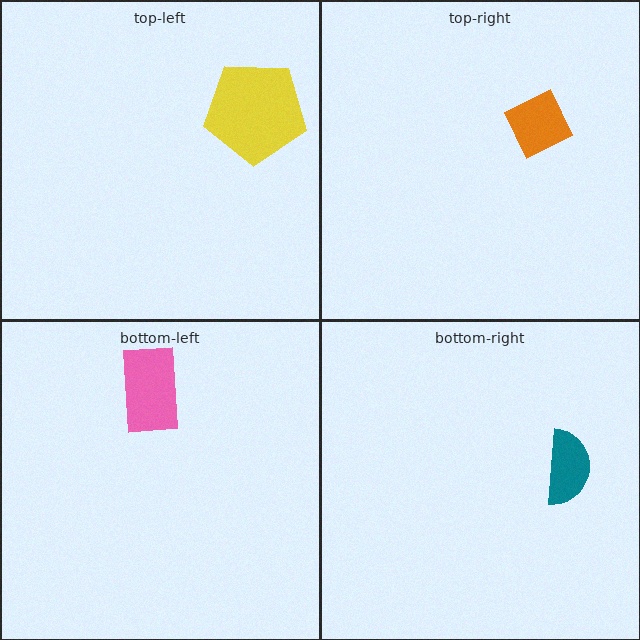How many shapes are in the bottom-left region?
1.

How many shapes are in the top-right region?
1.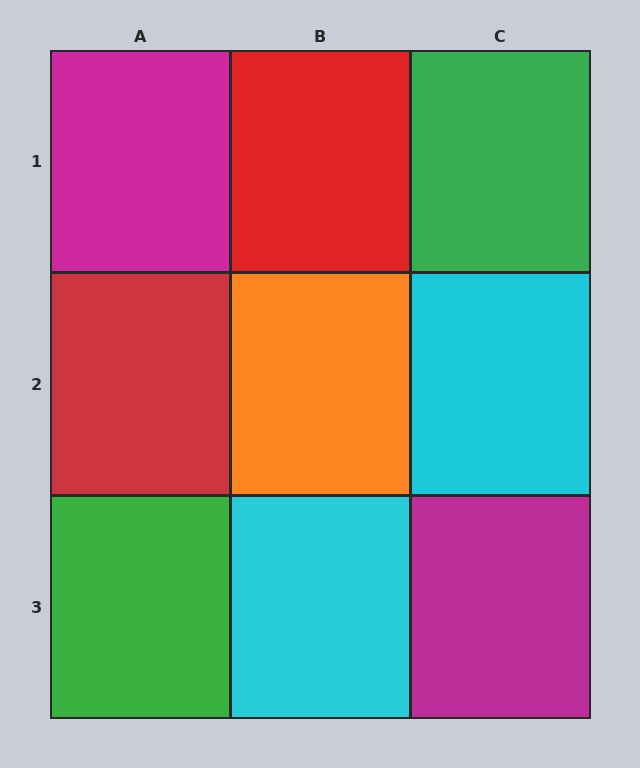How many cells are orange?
1 cell is orange.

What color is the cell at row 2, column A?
Red.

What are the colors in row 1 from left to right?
Magenta, red, green.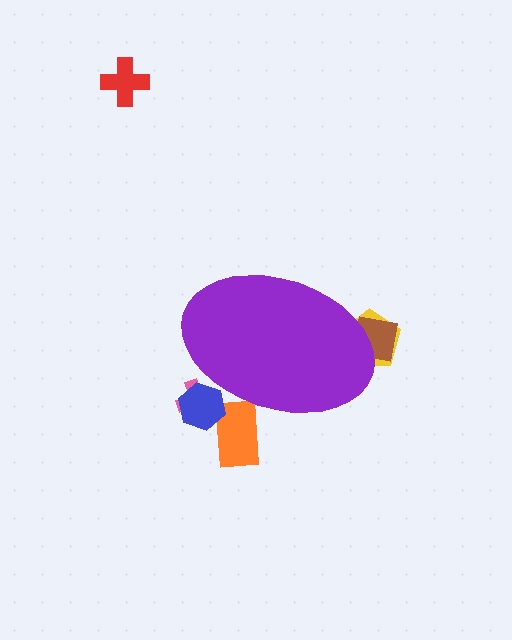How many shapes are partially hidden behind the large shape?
5 shapes are partially hidden.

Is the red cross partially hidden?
No, the red cross is fully visible.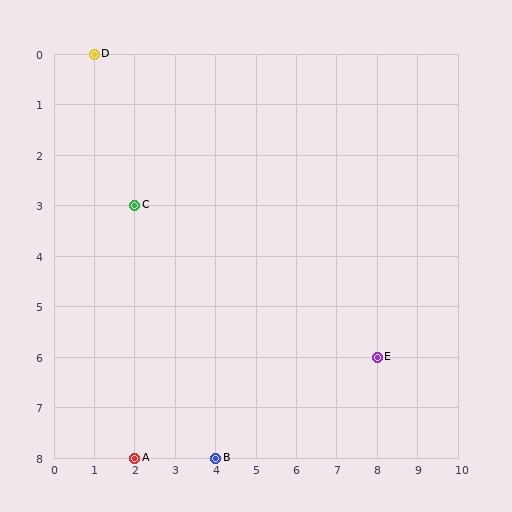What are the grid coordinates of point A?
Point A is at grid coordinates (2, 8).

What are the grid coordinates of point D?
Point D is at grid coordinates (1, 0).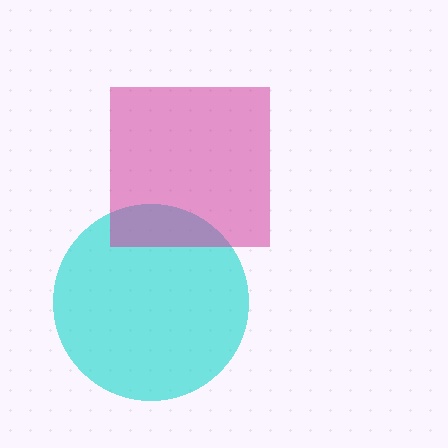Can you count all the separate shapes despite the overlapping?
Yes, there are 2 separate shapes.